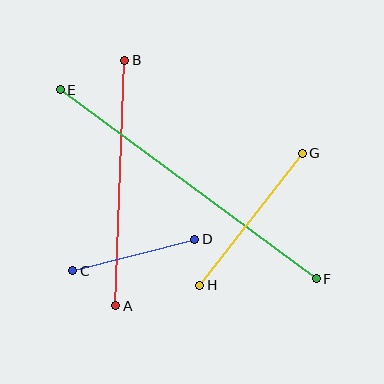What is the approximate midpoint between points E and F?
The midpoint is at approximately (188, 184) pixels.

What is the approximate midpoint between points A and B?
The midpoint is at approximately (120, 183) pixels.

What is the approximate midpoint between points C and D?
The midpoint is at approximately (134, 255) pixels.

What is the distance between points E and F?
The distance is approximately 318 pixels.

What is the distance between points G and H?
The distance is approximately 167 pixels.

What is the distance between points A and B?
The distance is approximately 246 pixels.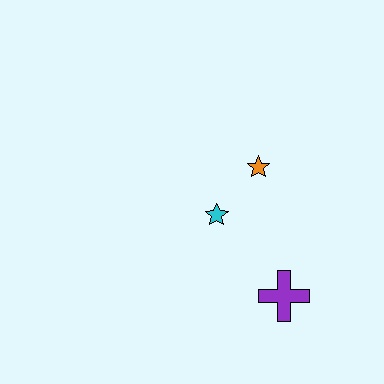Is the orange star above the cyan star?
Yes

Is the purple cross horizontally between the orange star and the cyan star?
No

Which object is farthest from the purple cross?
The orange star is farthest from the purple cross.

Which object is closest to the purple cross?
The cyan star is closest to the purple cross.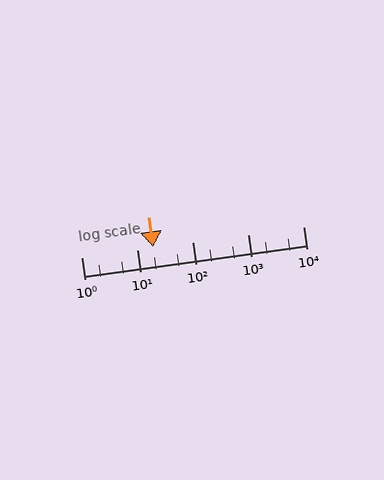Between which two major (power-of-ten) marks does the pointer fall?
The pointer is between 10 and 100.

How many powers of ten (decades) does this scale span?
The scale spans 4 decades, from 1 to 10000.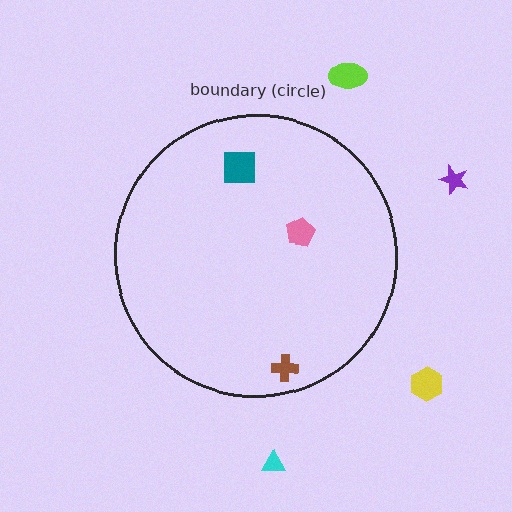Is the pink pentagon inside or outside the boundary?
Inside.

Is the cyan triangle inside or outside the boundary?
Outside.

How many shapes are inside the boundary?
3 inside, 4 outside.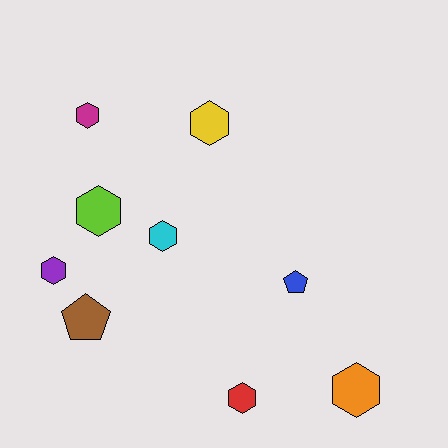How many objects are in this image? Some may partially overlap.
There are 9 objects.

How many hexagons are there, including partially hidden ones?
There are 7 hexagons.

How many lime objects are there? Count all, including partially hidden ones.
There is 1 lime object.